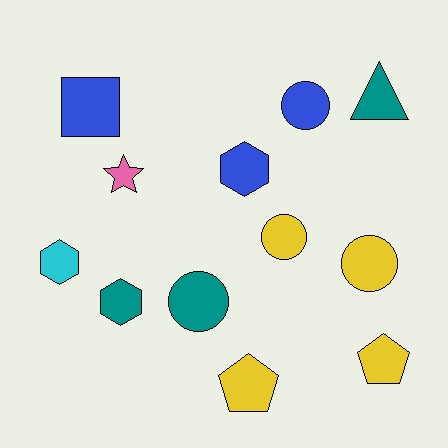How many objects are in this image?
There are 12 objects.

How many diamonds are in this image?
There are no diamonds.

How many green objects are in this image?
There are no green objects.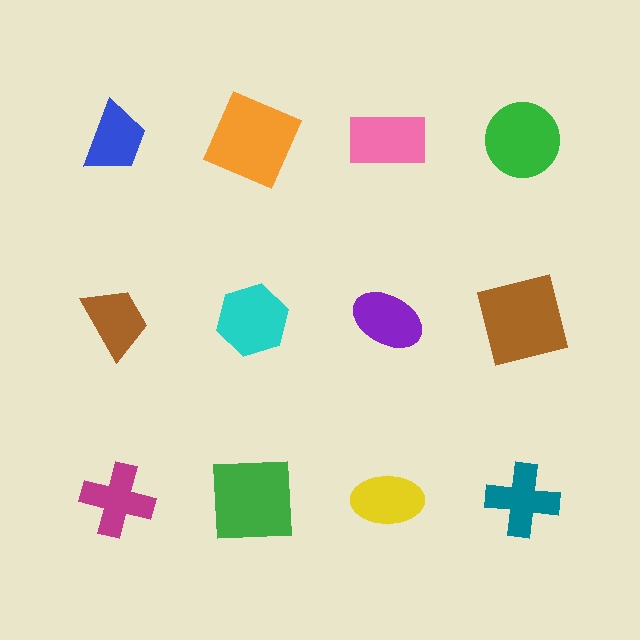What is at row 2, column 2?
A cyan hexagon.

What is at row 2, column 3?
A purple ellipse.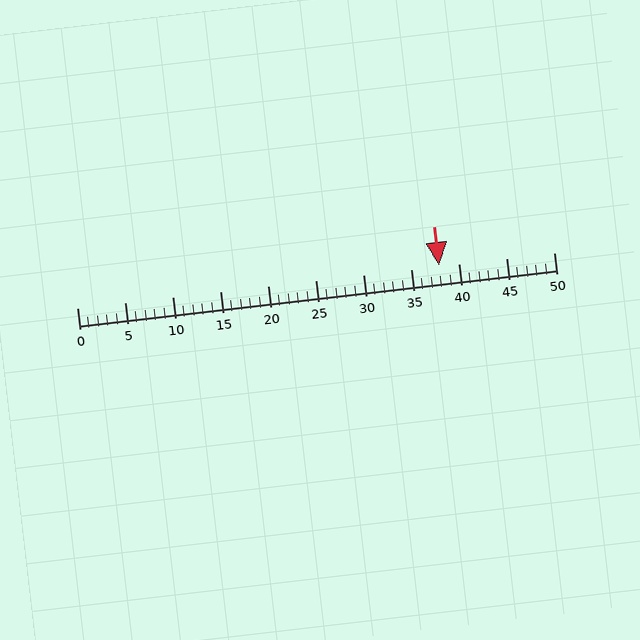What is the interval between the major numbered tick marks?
The major tick marks are spaced 5 units apart.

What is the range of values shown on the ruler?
The ruler shows values from 0 to 50.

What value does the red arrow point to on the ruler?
The red arrow points to approximately 38.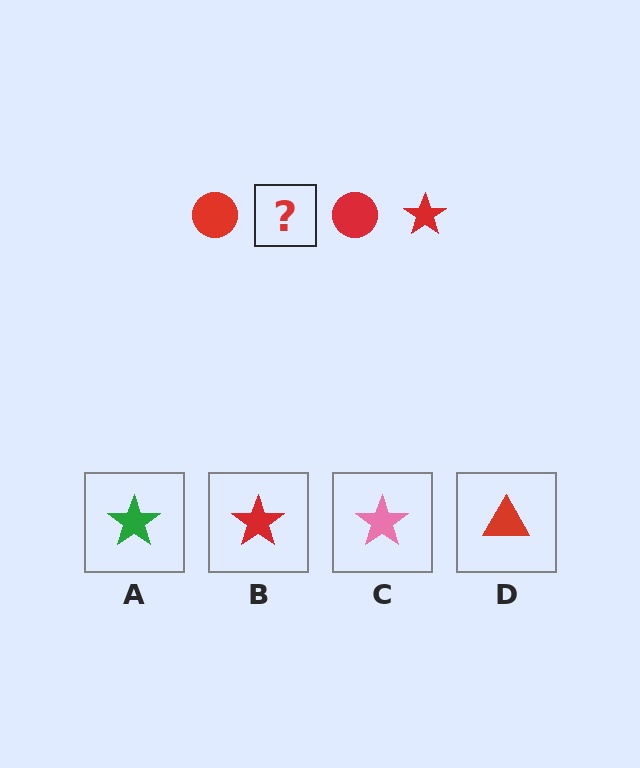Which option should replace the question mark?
Option B.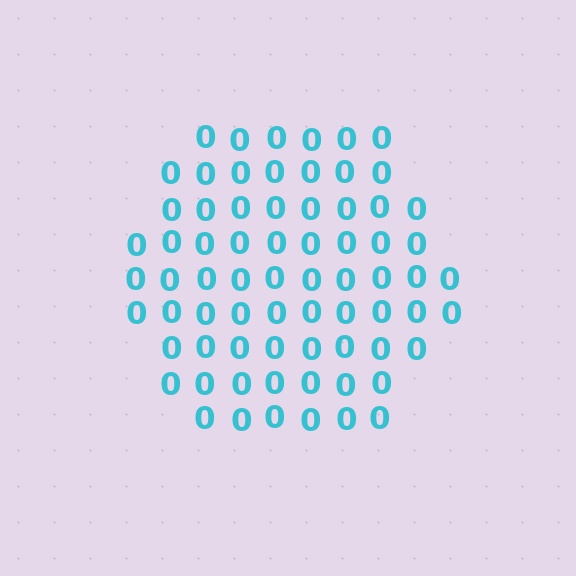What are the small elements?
The small elements are digit 0's.